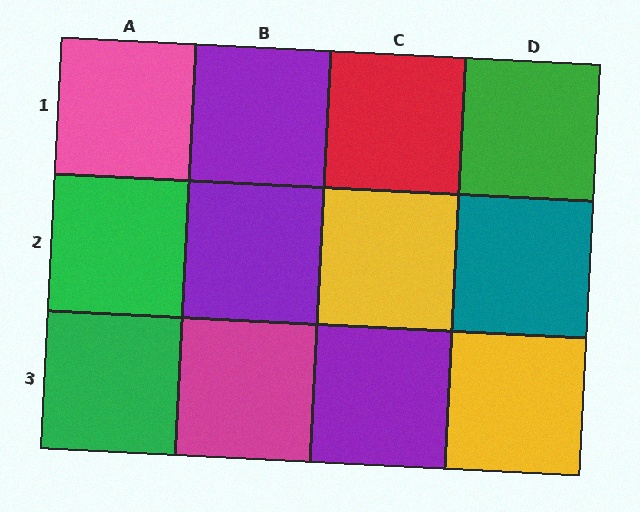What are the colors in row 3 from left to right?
Green, magenta, purple, yellow.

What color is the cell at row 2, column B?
Purple.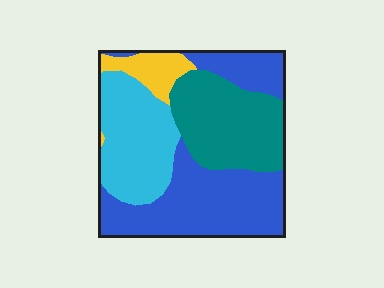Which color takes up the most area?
Blue, at roughly 40%.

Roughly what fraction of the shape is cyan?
Cyan covers about 25% of the shape.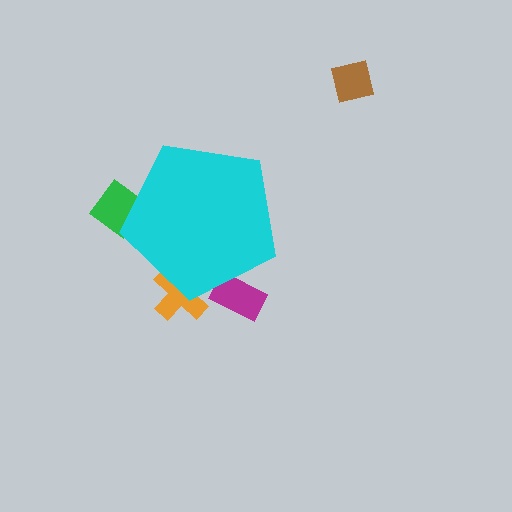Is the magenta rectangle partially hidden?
Yes, the magenta rectangle is partially hidden behind the cyan pentagon.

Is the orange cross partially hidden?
Yes, the orange cross is partially hidden behind the cyan pentagon.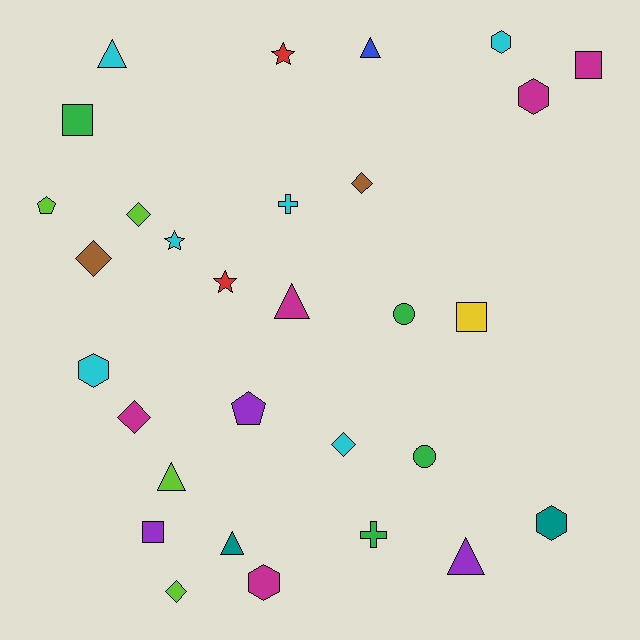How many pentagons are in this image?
There are 2 pentagons.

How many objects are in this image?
There are 30 objects.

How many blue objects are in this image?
There is 1 blue object.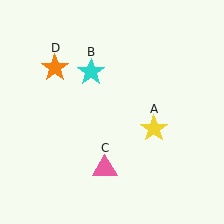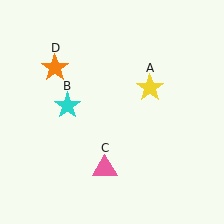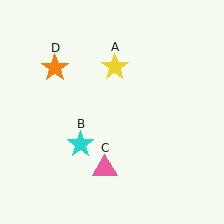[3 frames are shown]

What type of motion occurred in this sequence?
The yellow star (object A), cyan star (object B) rotated counterclockwise around the center of the scene.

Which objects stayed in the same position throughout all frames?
Pink triangle (object C) and orange star (object D) remained stationary.